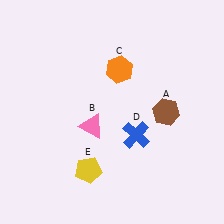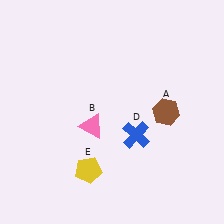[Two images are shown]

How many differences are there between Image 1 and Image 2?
There is 1 difference between the two images.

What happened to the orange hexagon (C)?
The orange hexagon (C) was removed in Image 2. It was in the top-right area of Image 1.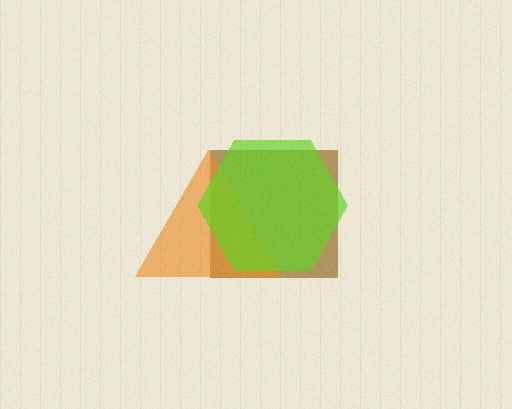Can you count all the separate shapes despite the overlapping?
Yes, there are 3 separate shapes.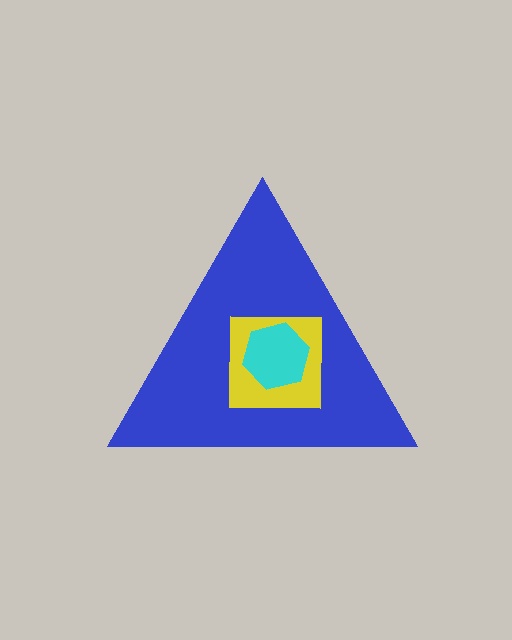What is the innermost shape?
The cyan hexagon.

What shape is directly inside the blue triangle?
The yellow square.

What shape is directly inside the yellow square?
The cyan hexagon.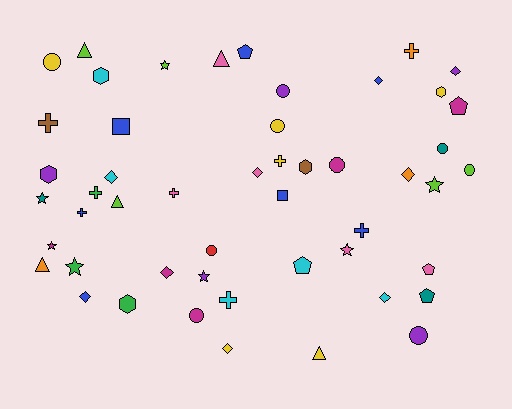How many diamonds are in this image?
There are 9 diamonds.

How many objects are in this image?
There are 50 objects.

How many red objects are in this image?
There is 1 red object.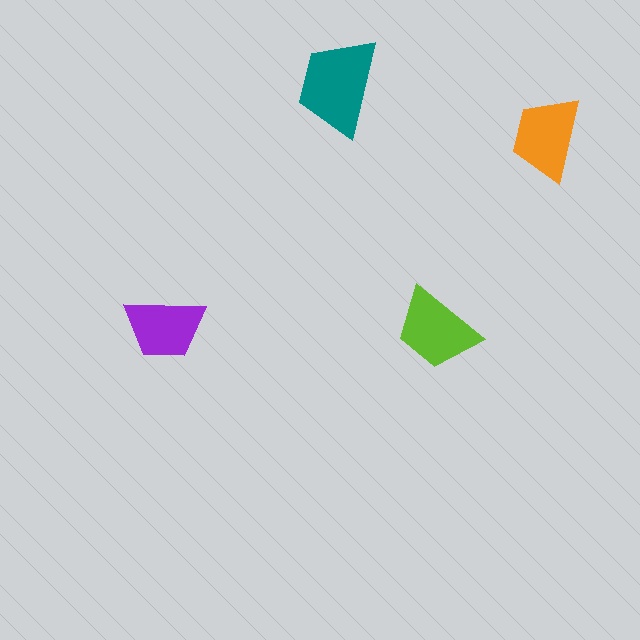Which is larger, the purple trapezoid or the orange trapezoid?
The orange one.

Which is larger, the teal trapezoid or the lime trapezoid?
The teal one.